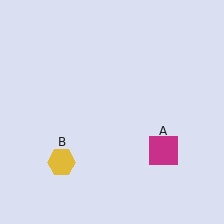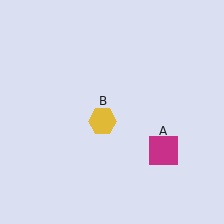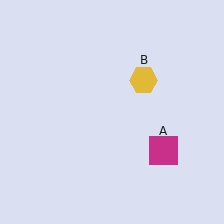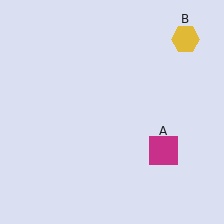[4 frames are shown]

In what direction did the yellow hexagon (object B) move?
The yellow hexagon (object B) moved up and to the right.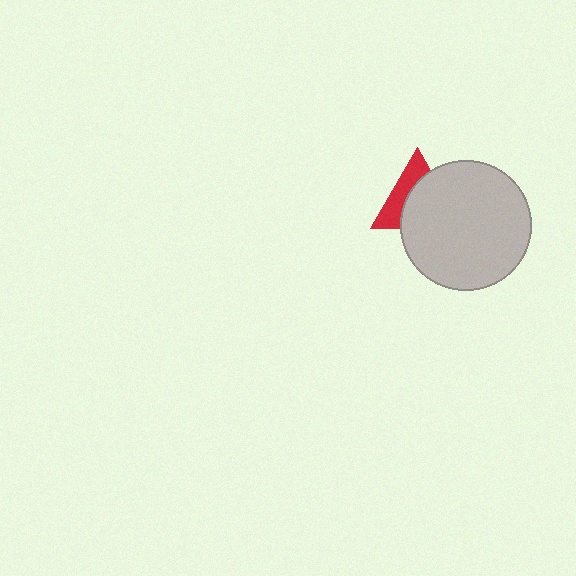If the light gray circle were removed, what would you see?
You would see the complete red triangle.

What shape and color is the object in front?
The object in front is a light gray circle.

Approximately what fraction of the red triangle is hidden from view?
Roughly 59% of the red triangle is hidden behind the light gray circle.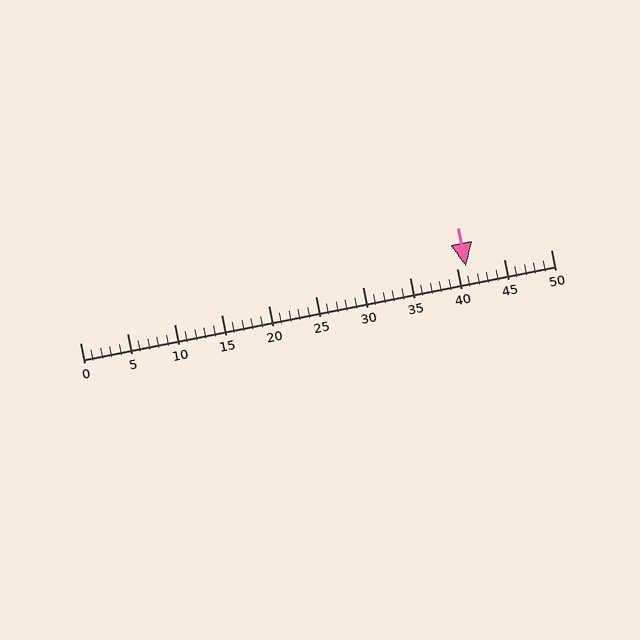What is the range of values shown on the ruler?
The ruler shows values from 0 to 50.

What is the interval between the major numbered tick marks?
The major tick marks are spaced 5 units apart.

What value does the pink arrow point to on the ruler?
The pink arrow points to approximately 41.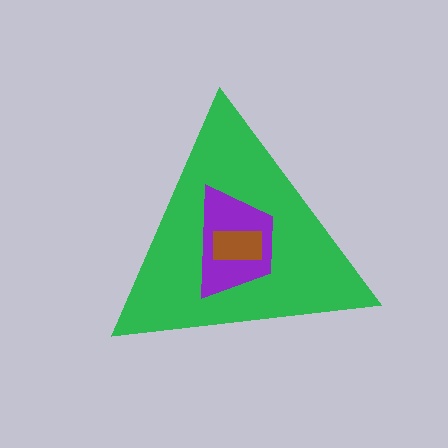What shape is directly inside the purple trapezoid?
The brown rectangle.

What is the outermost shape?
The green triangle.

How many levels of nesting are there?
3.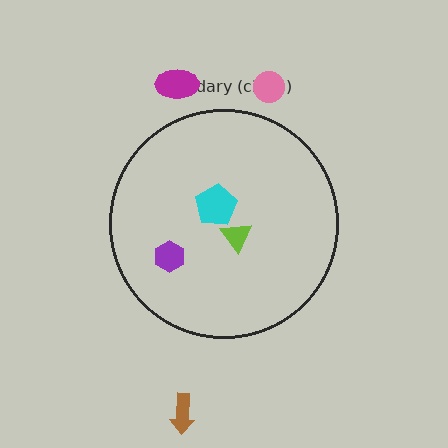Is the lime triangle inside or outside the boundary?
Inside.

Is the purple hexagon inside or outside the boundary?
Inside.